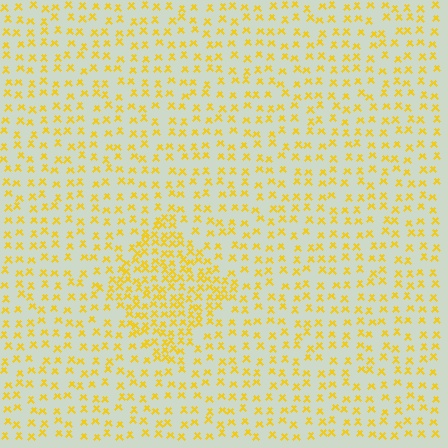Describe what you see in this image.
The image contains small yellow elements arranged at two different densities. A diamond-shaped region is visible where the elements are more densely packed than the surrounding area.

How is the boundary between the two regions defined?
The boundary is defined by a change in element density (approximately 2.0x ratio). All elements are the same color, size, and shape.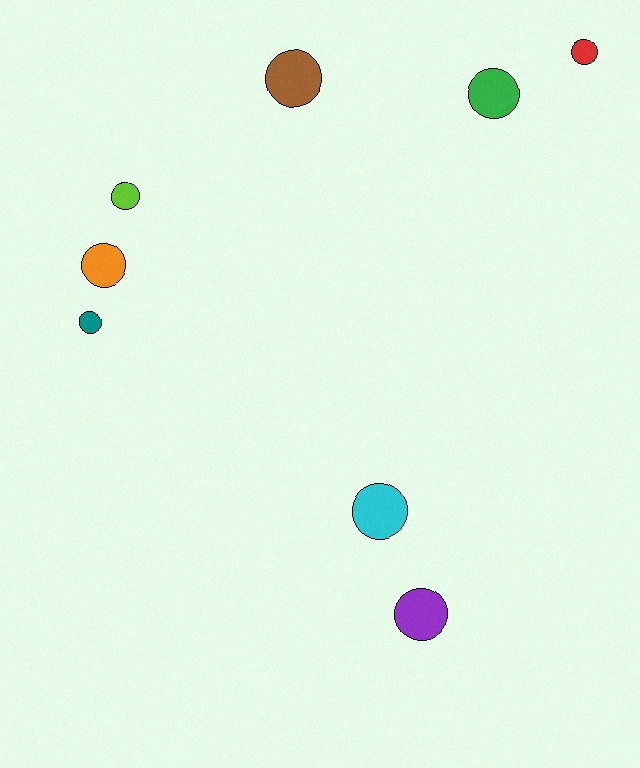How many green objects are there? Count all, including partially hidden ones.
There is 1 green object.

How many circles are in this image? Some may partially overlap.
There are 8 circles.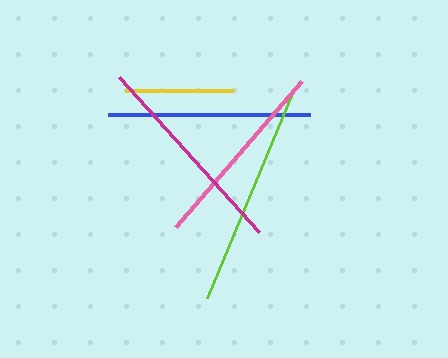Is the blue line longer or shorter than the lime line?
The lime line is longer than the blue line.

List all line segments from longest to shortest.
From longest to shortest: lime, magenta, blue, pink, yellow.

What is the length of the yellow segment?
The yellow segment is approximately 108 pixels long.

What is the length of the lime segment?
The lime segment is approximately 224 pixels long.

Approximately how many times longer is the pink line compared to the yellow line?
The pink line is approximately 1.8 times the length of the yellow line.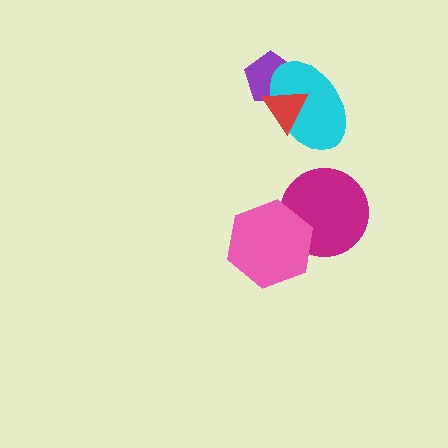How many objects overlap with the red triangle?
2 objects overlap with the red triangle.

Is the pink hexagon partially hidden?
No, no other shape covers it.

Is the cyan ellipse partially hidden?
Yes, it is partially covered by another shape.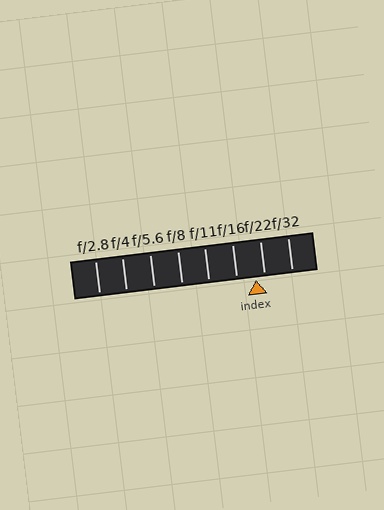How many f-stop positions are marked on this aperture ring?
There are 8 f-stop positions marked.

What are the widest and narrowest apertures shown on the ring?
The widest aperture shown is f/2.8 and the narrowest is f/32.